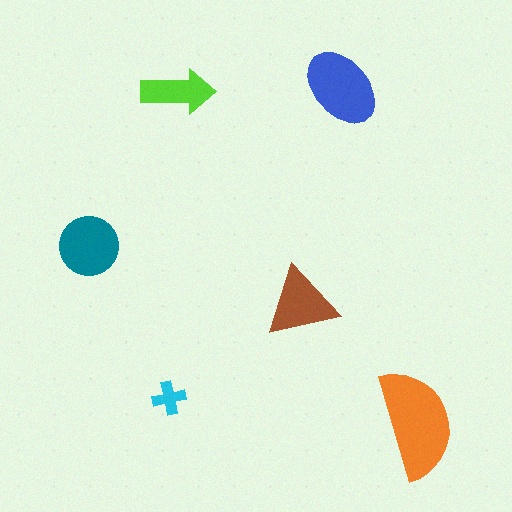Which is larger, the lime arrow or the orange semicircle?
The orange semicircle.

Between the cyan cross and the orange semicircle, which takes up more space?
The orange semicircle.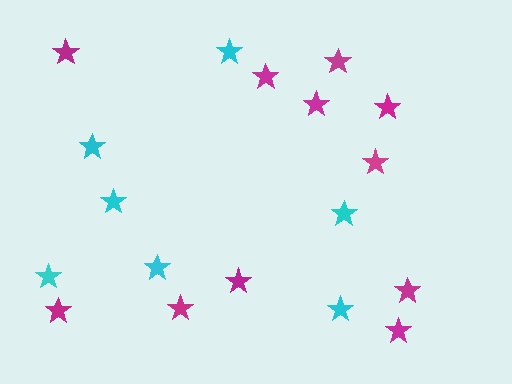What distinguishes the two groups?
There are 2 groups: one group of cyan stars (7) and one group of magenta stars (11).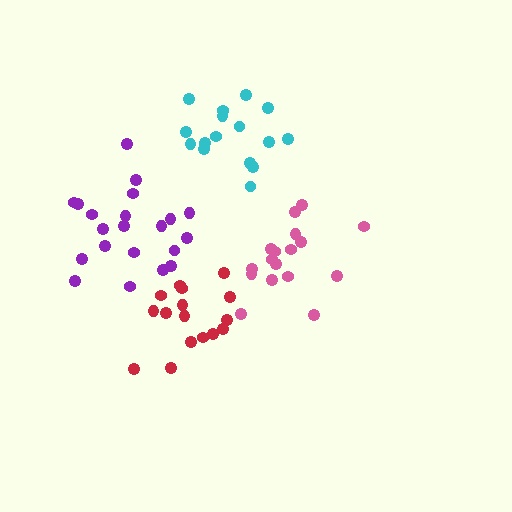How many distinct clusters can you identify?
There are 4 distinct clusters.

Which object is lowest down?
The red cluster is bottommost.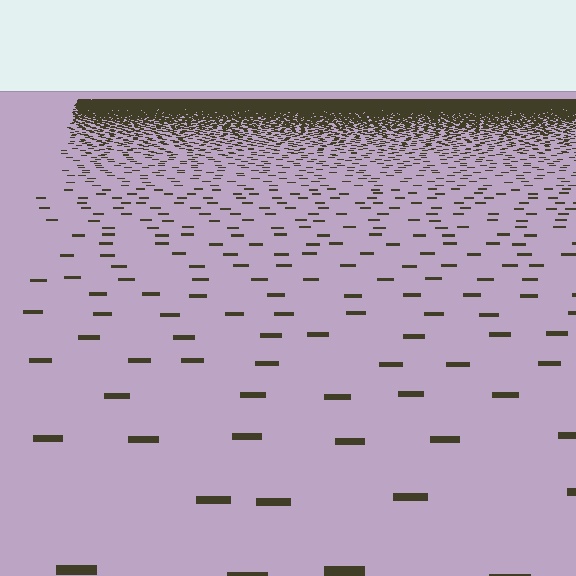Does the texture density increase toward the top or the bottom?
Density increases toward the top.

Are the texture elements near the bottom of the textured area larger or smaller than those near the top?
Larger. Near the bottom, elements are closer to the viewer and appear at a bigger on-screen size.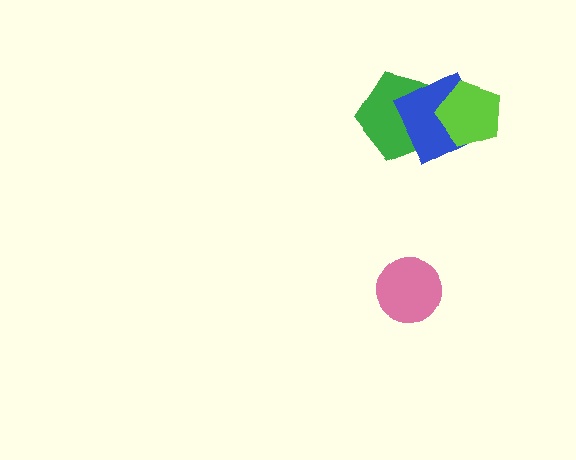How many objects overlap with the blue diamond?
2 objects overlap with the blue diamond.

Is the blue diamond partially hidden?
Yes, it is partially covered by another shape.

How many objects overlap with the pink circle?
0 objects overlap with the pink circle.